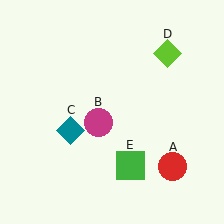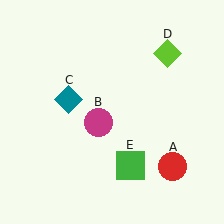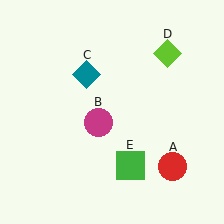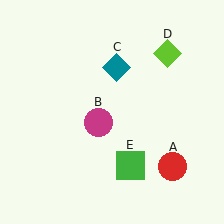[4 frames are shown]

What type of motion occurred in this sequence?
The teal diamond (object C) rotated clockwise around the center of the scene.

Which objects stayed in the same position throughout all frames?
Red circle (object A) and magenta circle (object B) and lime diamond (object D) and green square (object E) remained stationary.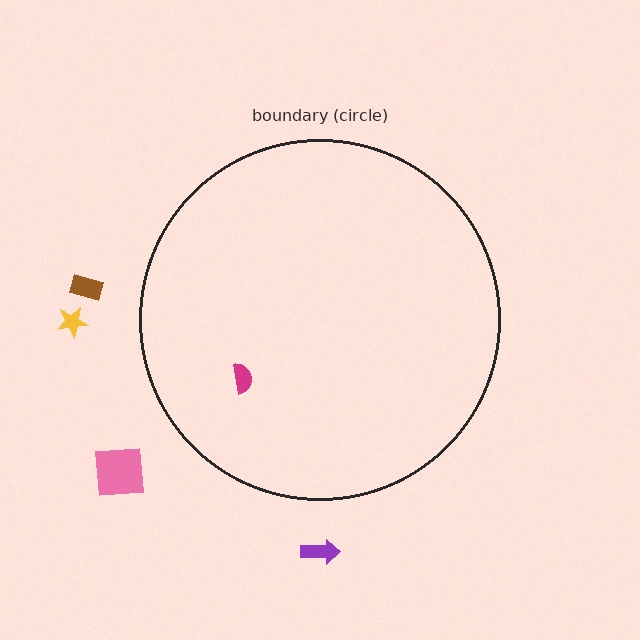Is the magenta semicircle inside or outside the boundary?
Inside.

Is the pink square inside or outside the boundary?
Outside.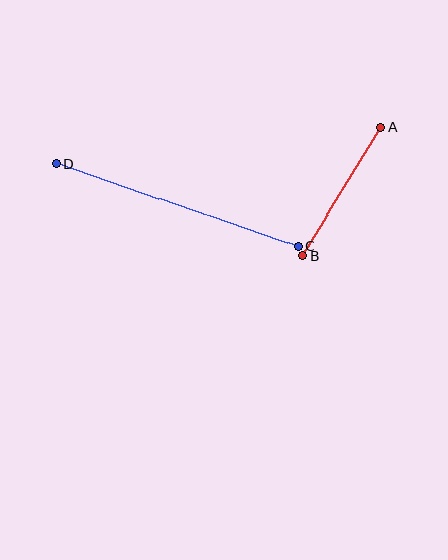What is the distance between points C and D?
The distance is approximately 255 pixels.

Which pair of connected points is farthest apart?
Points C and D are farthest apart.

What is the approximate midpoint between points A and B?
The midpoint is at approximately (342, 192) pixels.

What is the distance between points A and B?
The distance is approximately 151 pixels.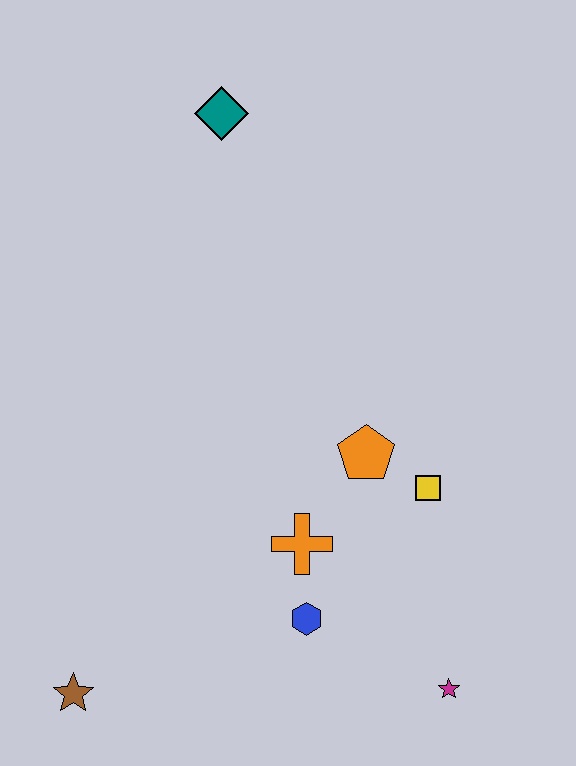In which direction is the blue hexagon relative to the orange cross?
The blue hexagon is below the orange cross.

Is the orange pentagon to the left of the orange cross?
No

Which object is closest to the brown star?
The blue hexagon is closest to the brown star.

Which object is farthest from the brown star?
The teal diamond is farthest from the brown star.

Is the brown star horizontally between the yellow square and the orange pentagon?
No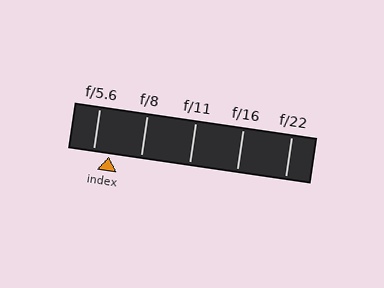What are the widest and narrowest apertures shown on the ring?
The widest aperture shown is f/5.6 and the narrowest is f/22.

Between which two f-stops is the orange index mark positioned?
The index mark is between f/5.6 and f/8.